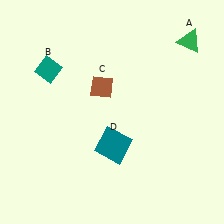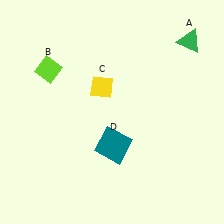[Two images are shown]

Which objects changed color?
B changed from teal to lime. C changed from brown to yellow.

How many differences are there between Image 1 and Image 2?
There are 2 differences between the two images.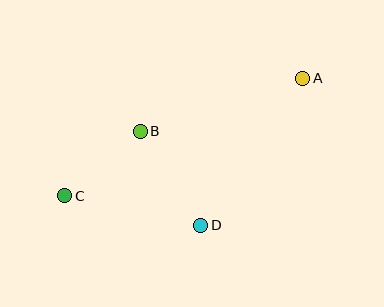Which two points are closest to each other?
Points B and C are closest to each other.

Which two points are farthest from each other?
Points A and C are farthest from each other.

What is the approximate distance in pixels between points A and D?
The distance between A and D is approximately 179 pixels.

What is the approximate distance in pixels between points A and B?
The distance between A and B is approximately 171 pixels.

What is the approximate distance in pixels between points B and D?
The distance between B and D is approximately 112 pixels.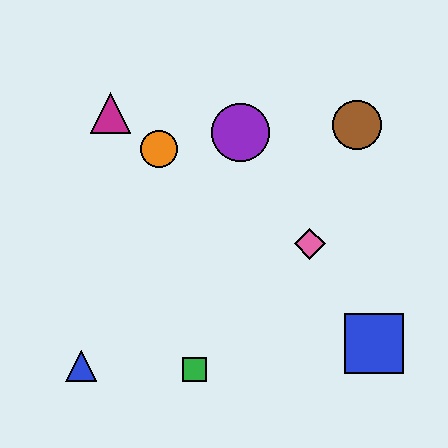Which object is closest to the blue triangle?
The green square is closest to the blue triangle.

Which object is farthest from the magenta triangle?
The blue square is farthest from the magenta triangle.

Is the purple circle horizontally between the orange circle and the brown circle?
Yes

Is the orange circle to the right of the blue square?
No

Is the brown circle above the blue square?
Yes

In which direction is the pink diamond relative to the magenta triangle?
The pink diamond is to the right of the magenta triangle.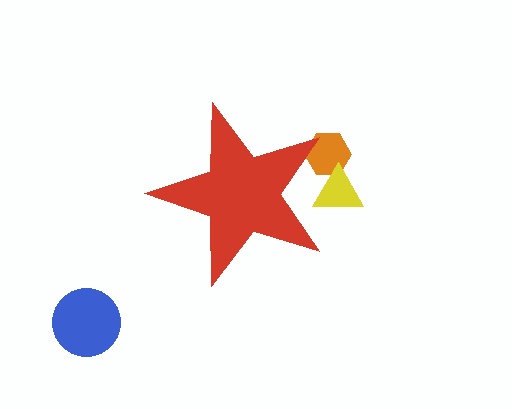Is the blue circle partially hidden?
No, the blue circle is fully visible.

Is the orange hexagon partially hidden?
Yes, the orange hexagon is partially hidden behind the red star.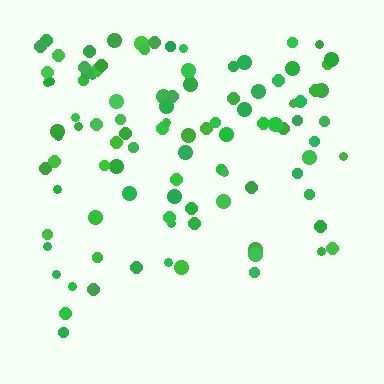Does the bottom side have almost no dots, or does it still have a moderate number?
Still a moderate number, just noticeably fewer than the top.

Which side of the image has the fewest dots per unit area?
The bottom.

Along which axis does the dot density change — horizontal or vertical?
Vertical.